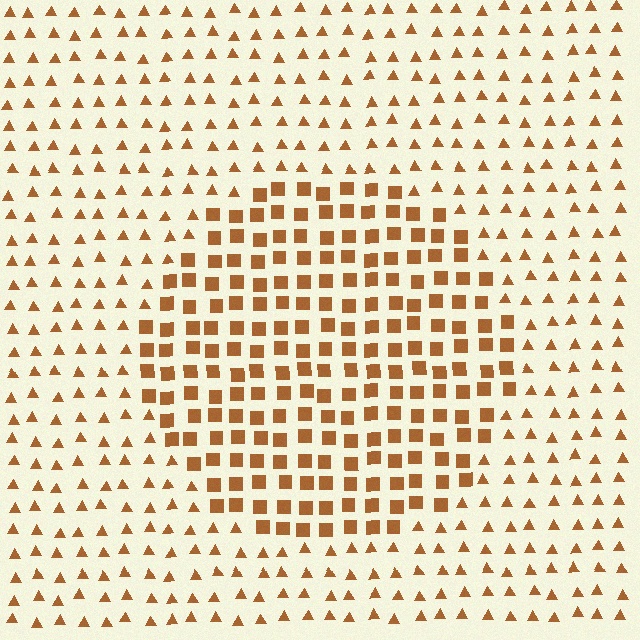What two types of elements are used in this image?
The image uses squares inside the circle region and triangles outside it.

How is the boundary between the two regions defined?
The boundary is defined by a change in element shape: squares inside vs. triangles outside. All elements share the same color and spacing.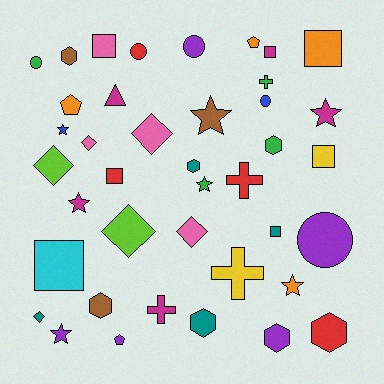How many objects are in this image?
There are 40 objects.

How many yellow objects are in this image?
There are 2 yellow objects.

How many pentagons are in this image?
There are 3 pentagons.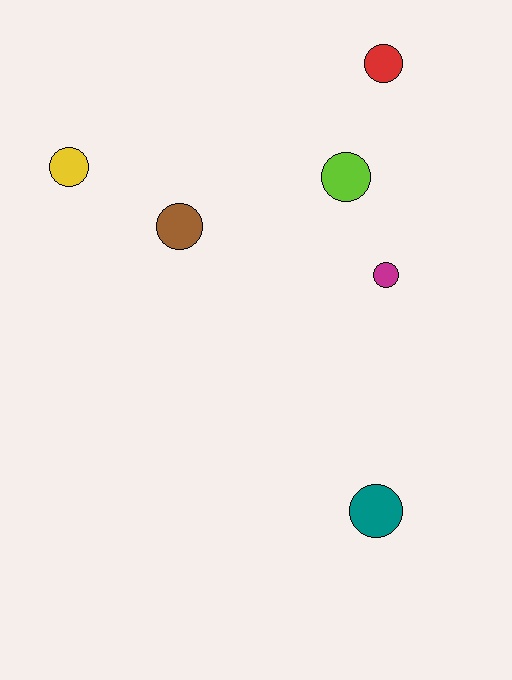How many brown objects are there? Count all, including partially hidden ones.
There is 1 brown object.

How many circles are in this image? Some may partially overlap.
There are 6 circles.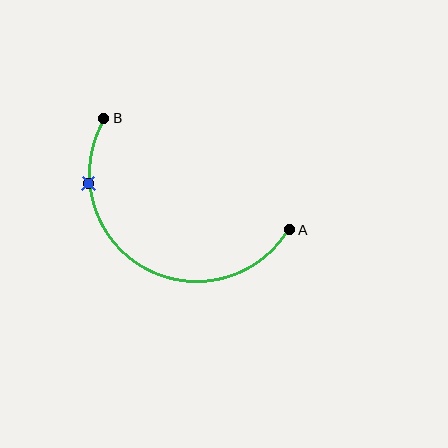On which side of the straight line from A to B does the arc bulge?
The arc bulges below the straight line connecting A and B.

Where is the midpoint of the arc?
The arc midpoint is the point on the curve farthest from the straight line joining A and B. It sits below that line.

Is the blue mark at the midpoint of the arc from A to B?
No. The blue mark lies on the arc but is closer to endpoint B. The arc midpoint would be at the point on the curve equidistant along the arc from both A and B.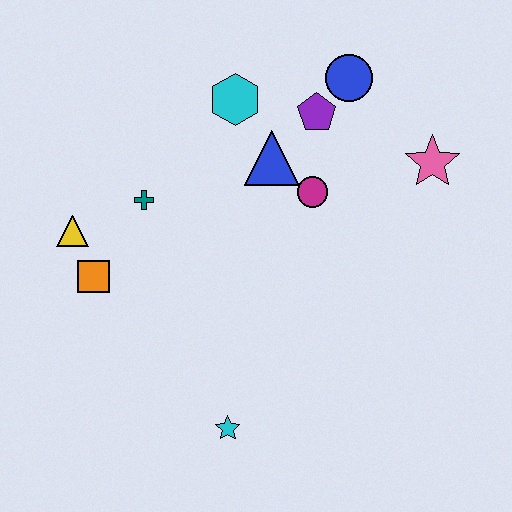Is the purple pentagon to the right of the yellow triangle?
Yes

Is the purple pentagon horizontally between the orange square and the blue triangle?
No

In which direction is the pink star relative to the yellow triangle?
The pink star is to the right of the yellow triangle.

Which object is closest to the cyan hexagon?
The blue triangle is closest to the cyan hexagon.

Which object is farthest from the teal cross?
The pink star is farthest from the teal cross.